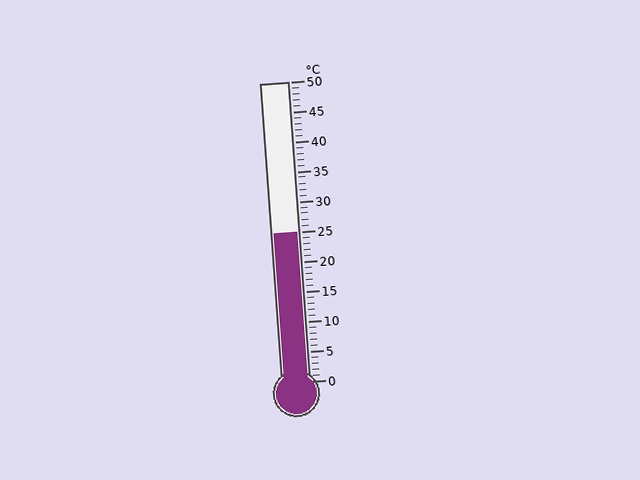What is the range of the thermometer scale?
The thermometer scale ranges from 0°C to 50°C.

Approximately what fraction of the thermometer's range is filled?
The thermometer is filled to approximately 50% of its range.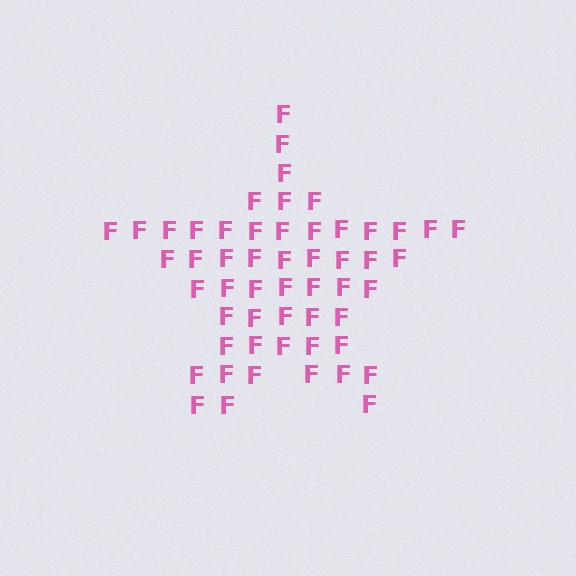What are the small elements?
The small elements are letter F's.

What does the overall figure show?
The overall figure shows a star.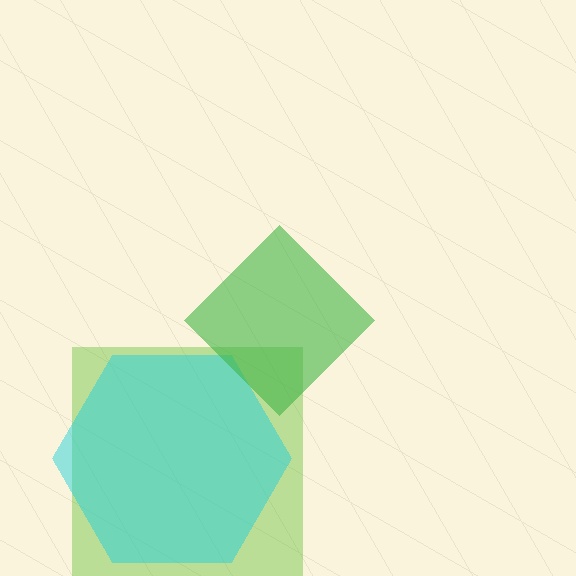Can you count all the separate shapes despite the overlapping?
Yes, there are 3 separate shapes.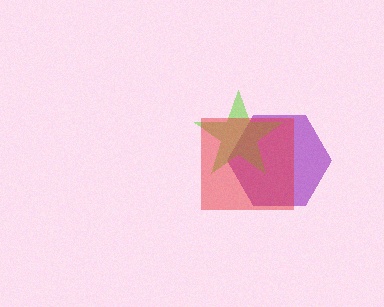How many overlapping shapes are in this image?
There are 3 overlapping shapes in the image.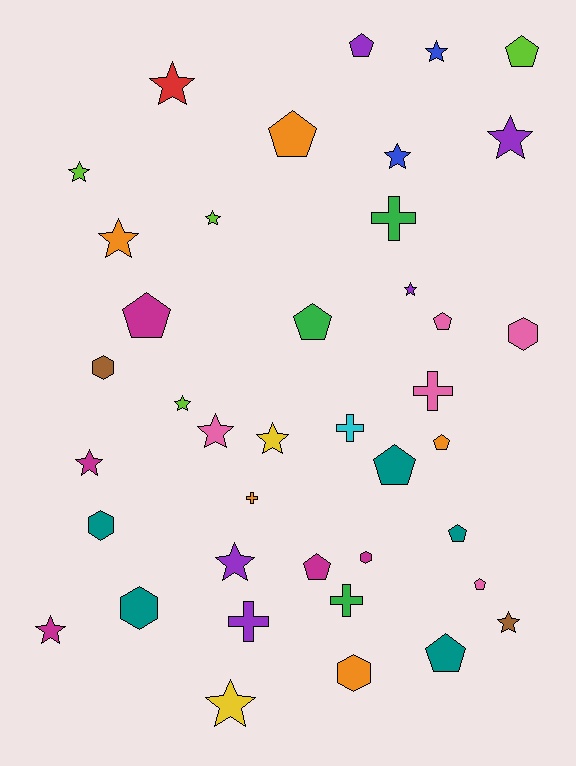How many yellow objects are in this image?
There are 2 yellow objects.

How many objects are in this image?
There are 40 objects.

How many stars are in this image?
There are 16 stars.